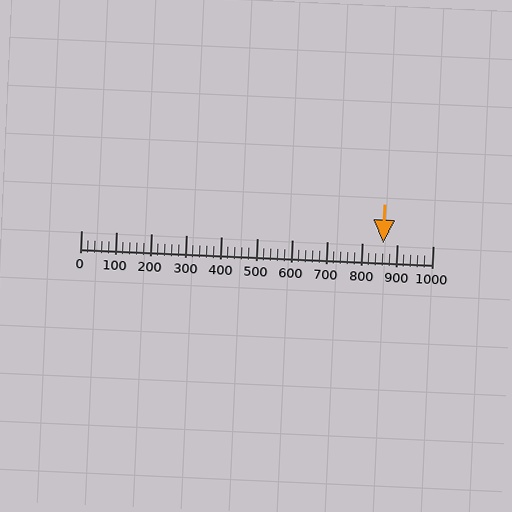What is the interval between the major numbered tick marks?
The major tick marks are spaced 100 units apart.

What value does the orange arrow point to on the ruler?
The orange arrow points to approximately 860.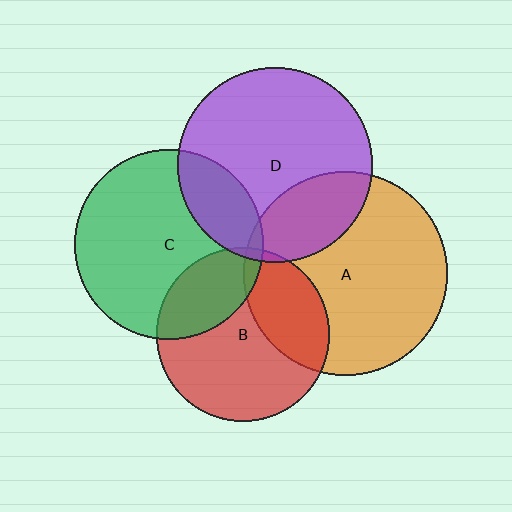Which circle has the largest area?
Circle A (orange).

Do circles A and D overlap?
Yes.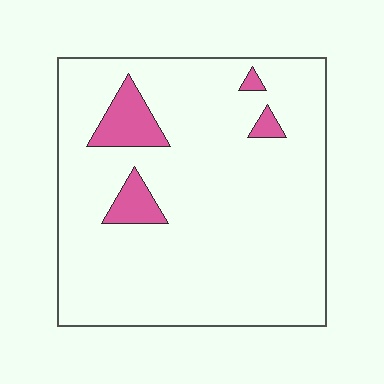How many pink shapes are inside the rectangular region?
4.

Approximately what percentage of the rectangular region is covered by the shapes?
Approximately 10%.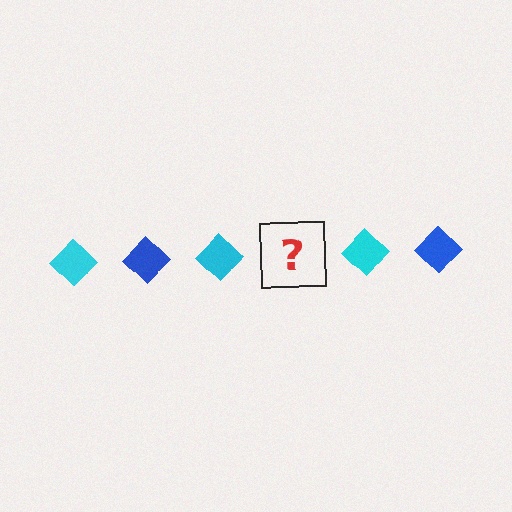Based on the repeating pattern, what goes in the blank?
The blank should be a blue diamond.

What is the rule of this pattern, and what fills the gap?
The rule is that the pattern cycles through cyan, blue diamonds. The gap should be filled with a blue diamond.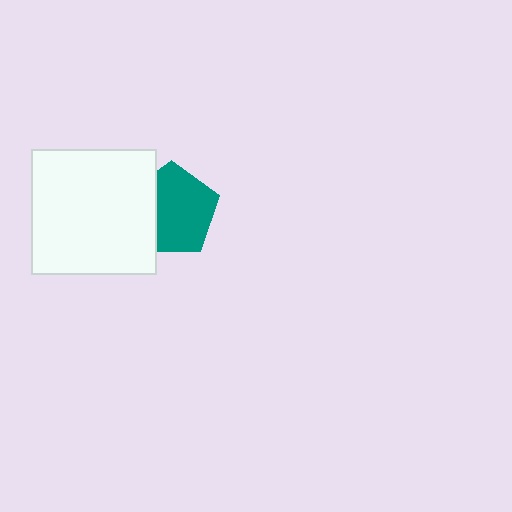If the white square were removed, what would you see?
You would see the complete teal pentagon.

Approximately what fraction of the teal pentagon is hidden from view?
Roughly 30% of the teal pentagon is hidden behind the white square.